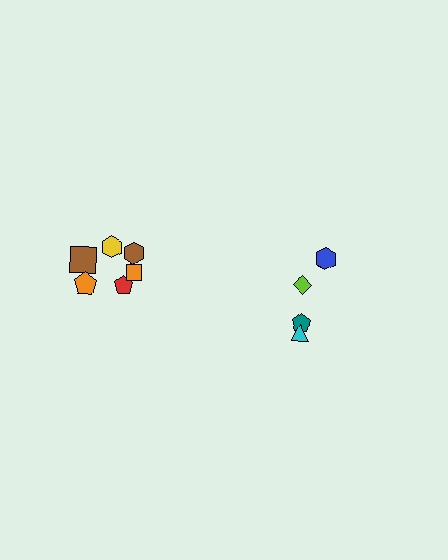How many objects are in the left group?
There are 6 objects.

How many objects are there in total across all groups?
There are 10 objects.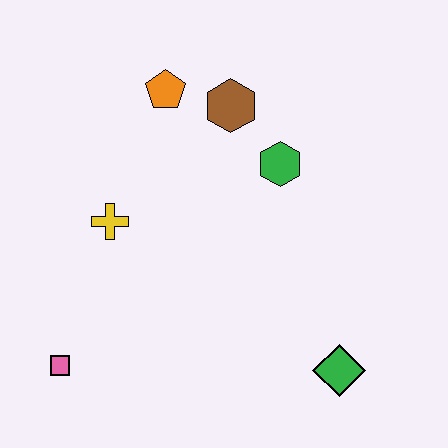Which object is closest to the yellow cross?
The orange pentagon is closest to the yellow cross.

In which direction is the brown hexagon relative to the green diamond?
The brown hexagon is above the green diamond.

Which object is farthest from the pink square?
The brown hexagon is farthest from the pink square.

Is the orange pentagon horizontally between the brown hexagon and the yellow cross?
Yes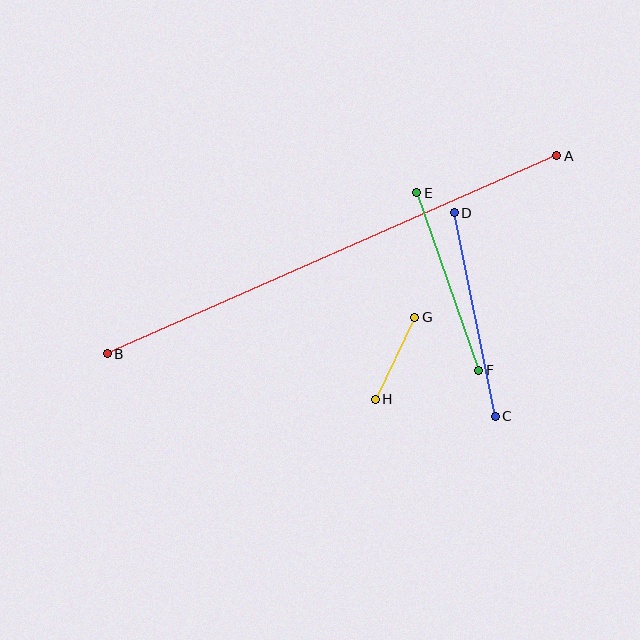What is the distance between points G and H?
The distance is approximately 91 pixels.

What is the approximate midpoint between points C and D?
The midpoint is at approximately (475, 315) pixels.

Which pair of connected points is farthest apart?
Points A and B are farthest apart.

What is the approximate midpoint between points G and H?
The midpoint is at approximately (395, 358) pixels.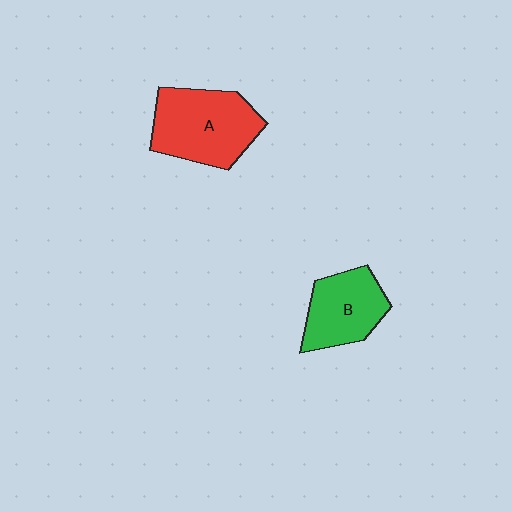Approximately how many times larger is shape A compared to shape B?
Approximately 1.4 times.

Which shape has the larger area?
Shape A (red).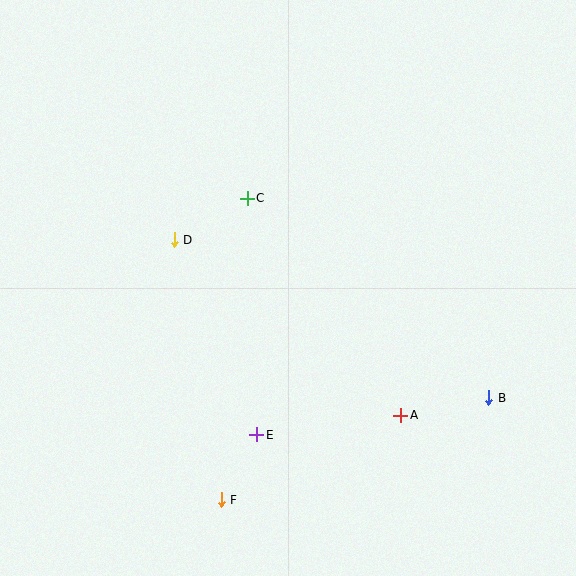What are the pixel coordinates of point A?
Point A is at (401, 415).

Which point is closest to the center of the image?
Point C at (247, 198) is closest to the center.